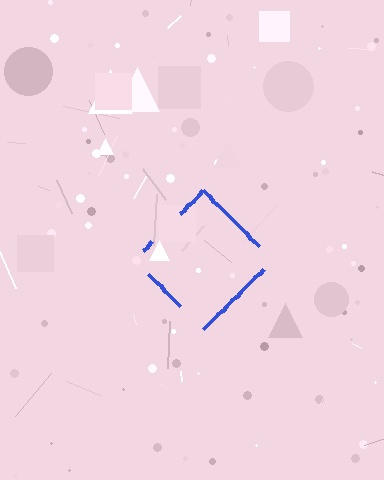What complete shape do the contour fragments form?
The contour fragments form a diamond.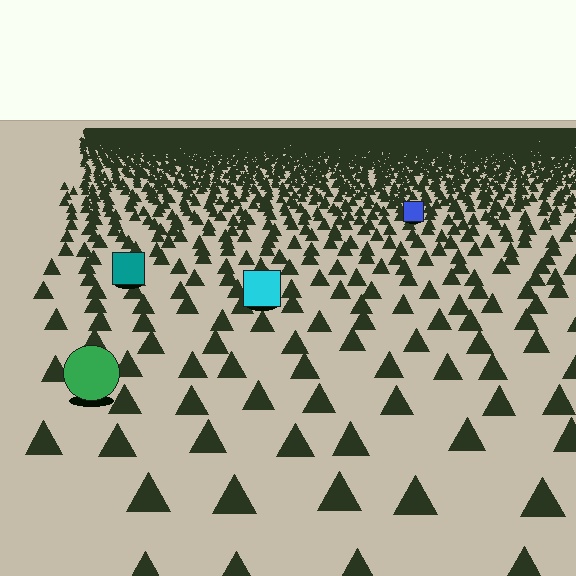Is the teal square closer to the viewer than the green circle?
No. The green circle is closer — you can tell from the texture gradient: the ground texture is coarser near it.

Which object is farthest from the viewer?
The blue square is farthest from the viewer. It appears smaller and the ground texture around it is denser.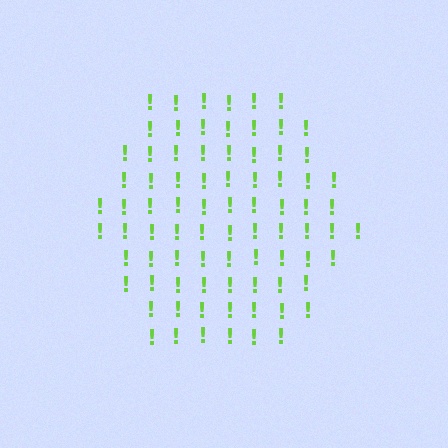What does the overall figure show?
The overall figure shows a hexagon.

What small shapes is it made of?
It is made of small exclamation marks.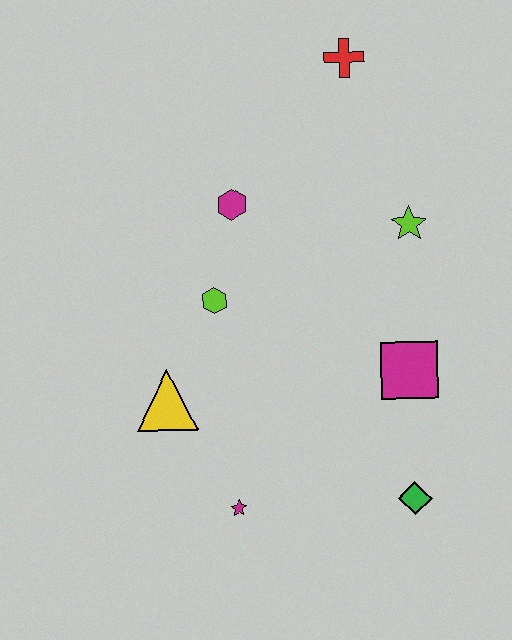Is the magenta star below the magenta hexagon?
Yes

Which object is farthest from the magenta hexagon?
The green diamond is farthest from the magenta hexagon.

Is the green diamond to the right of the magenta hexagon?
Yes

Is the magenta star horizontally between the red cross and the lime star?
No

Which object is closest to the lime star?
The magenta square is closest to the lime star.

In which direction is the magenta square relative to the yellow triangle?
The magenta square is to the right of the yellow triangle.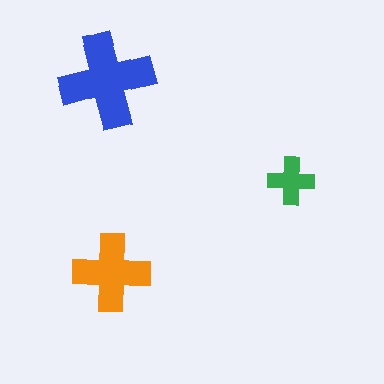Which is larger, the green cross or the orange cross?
The orange one.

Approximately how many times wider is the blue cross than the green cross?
About 2 times wider.